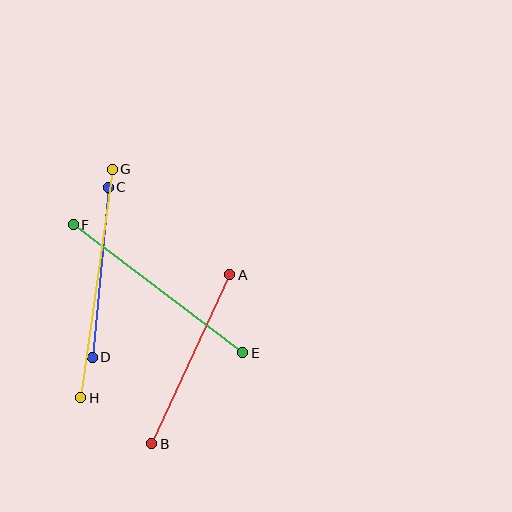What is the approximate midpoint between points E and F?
The midpoint is at approximately (158, 289) pixels.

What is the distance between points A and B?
The distance is approximately 186 pixels.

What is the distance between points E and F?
The distance is approximately 212 pixels.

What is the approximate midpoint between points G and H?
The midpoint is at approximately (96, 284) pixels.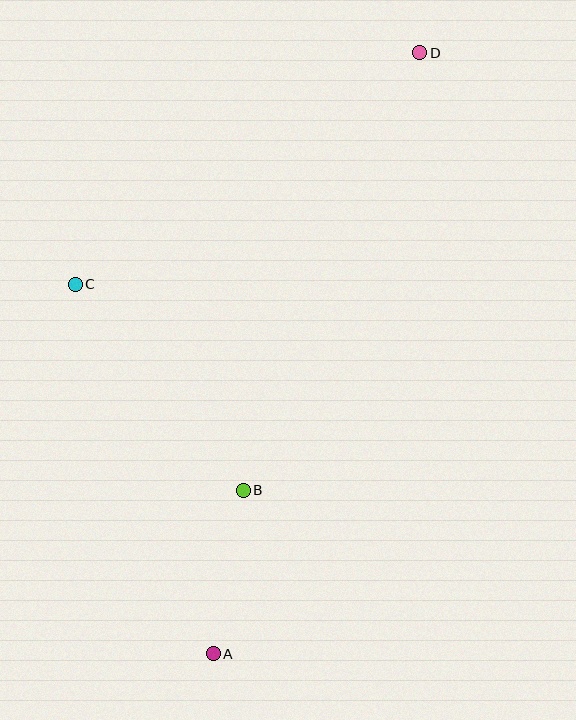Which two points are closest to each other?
Points A and B are closest to each other.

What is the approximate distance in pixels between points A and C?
The distance between A and C is approximately 394 pixels.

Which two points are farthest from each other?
Points A and D are farthest from each other.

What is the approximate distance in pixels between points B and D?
The distance between B and D is approximately 472 pixels.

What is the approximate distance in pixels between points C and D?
The distance between C and D is approximately 415 pixels.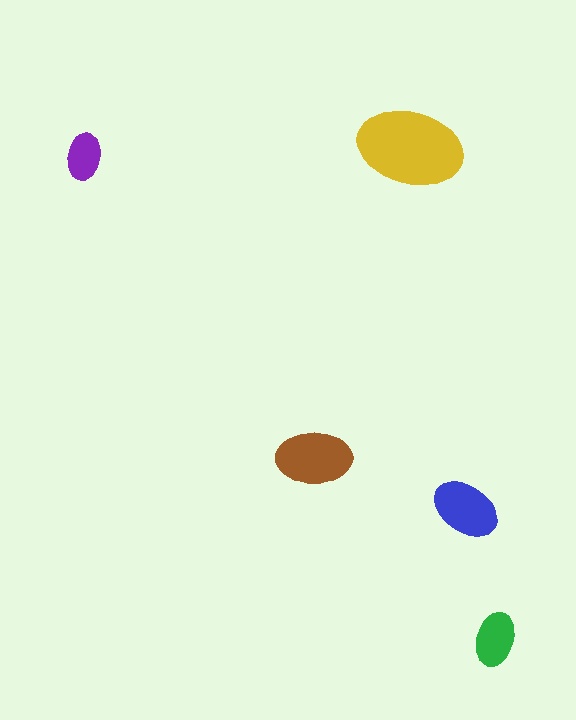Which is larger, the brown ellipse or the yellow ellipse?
The yellow one.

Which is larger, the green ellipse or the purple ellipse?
The green one.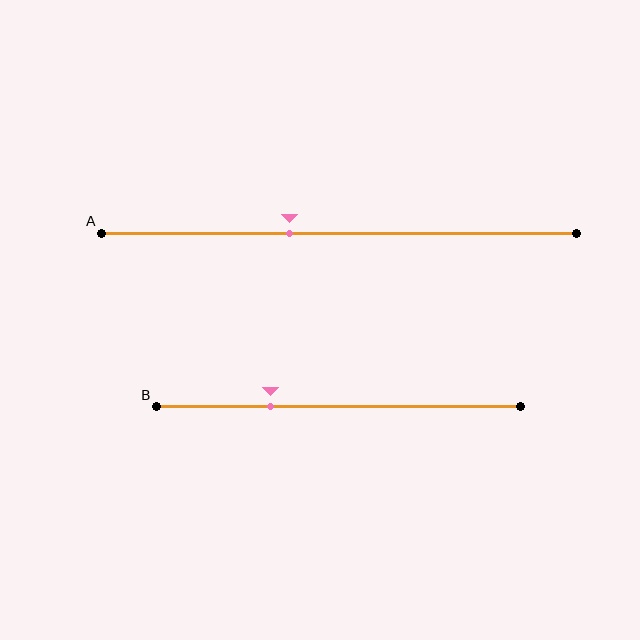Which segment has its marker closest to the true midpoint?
Segment A has its marker closest to the true midpoint.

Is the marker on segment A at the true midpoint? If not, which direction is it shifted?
No, the marker on segment A is shifted to the left by about 10% of the segment length.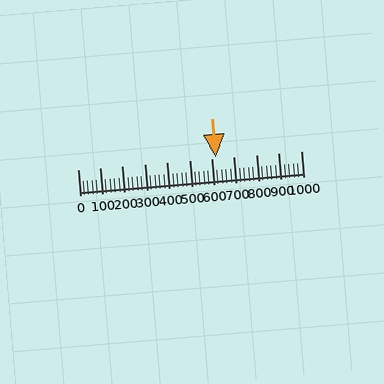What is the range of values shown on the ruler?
The ruler shows values from 0 to 1000.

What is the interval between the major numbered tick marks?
The major tick marks are spaced 100 units apart.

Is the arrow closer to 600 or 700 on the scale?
The arrow is closer to 600.